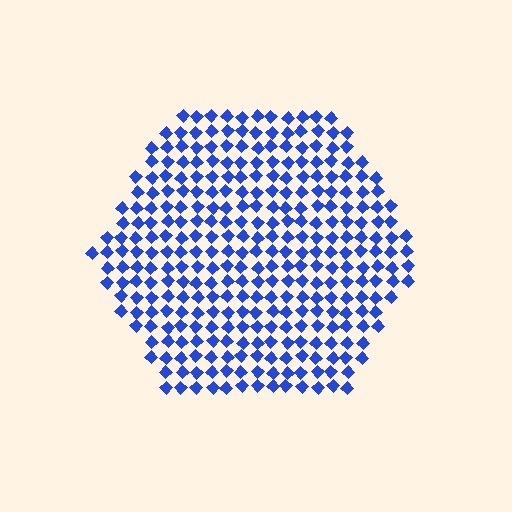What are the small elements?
The small elements are diamonds.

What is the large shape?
The large shape is a hexagon.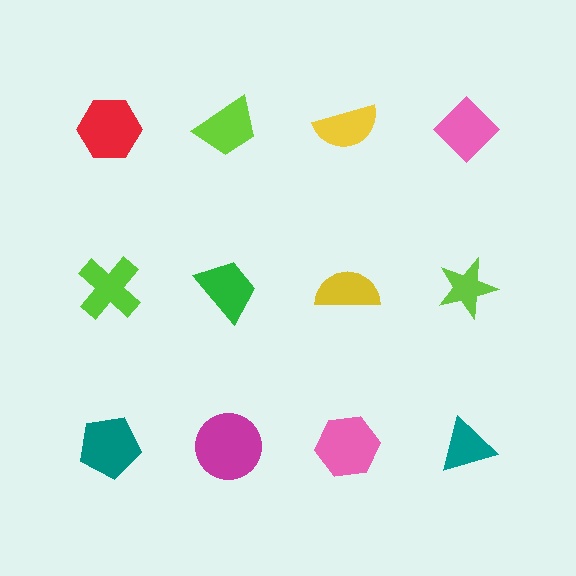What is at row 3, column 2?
A magenta circle.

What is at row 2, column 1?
A lime cross.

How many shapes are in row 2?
4 shapes.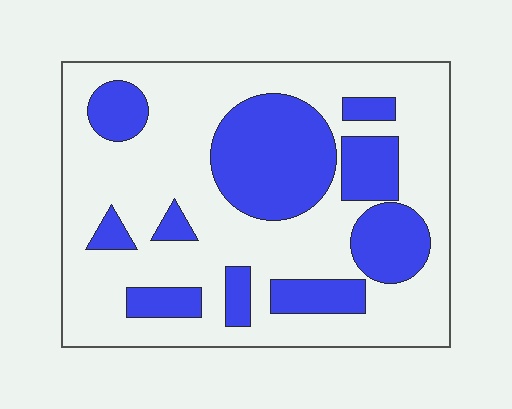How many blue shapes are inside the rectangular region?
10.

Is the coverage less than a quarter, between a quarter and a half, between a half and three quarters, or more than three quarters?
Between a quarter and a half.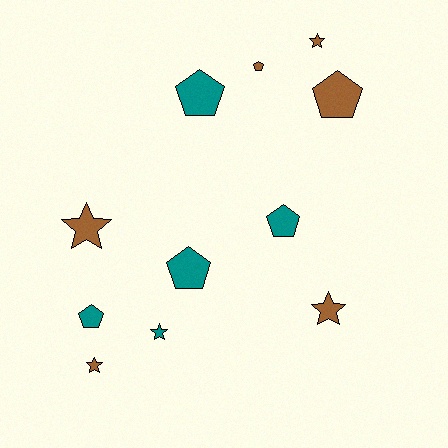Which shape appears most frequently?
Pentagon, with 6 objects.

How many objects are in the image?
There are 11 objects.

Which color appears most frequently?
Brown, with 6 objects.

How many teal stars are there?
There is 1 teal star.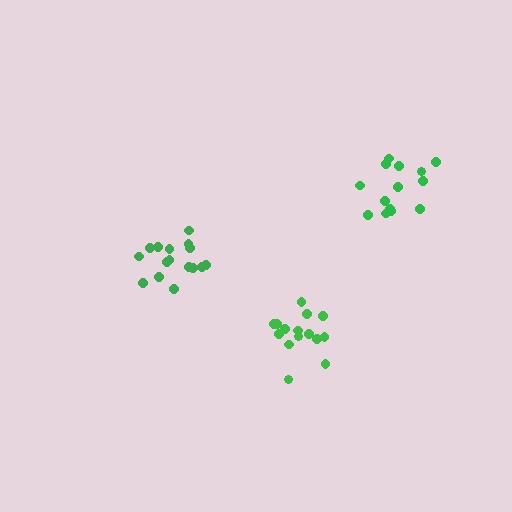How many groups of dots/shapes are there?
There are 3 groups.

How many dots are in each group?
Group 1: 15 dots, Group 2: 16 dots, Group 3: 14 dots (45 total).